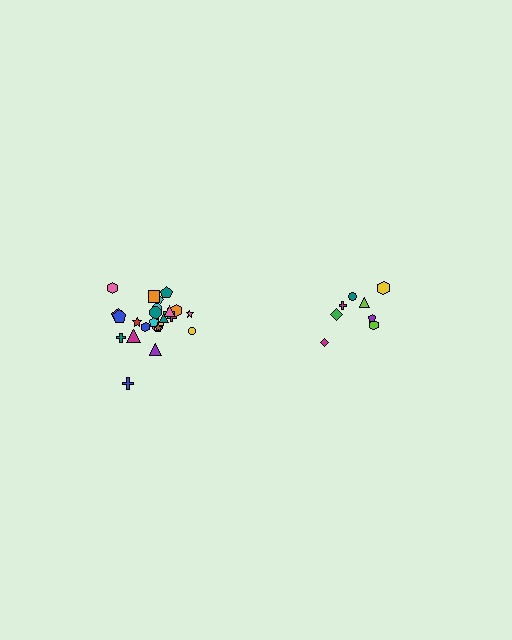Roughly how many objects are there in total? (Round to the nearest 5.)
Roughly 35 objects in total.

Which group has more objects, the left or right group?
The left group.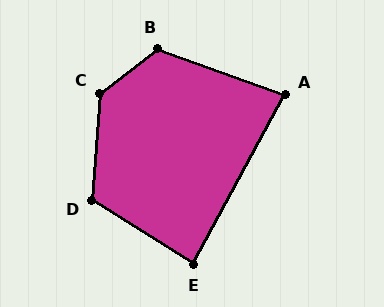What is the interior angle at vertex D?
Approximately 118 degrees (obtuse).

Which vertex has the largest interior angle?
C, at approximately 132 degrees.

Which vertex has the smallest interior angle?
A, at approximately 81 degrees.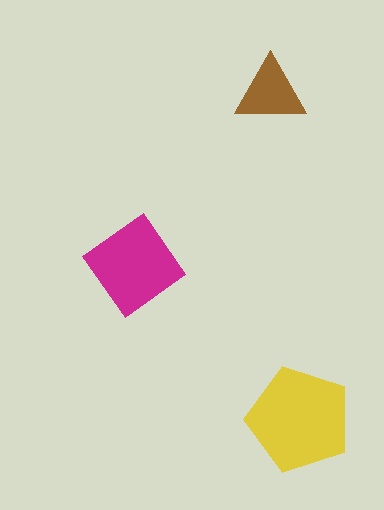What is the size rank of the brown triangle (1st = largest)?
3rd.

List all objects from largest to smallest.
The yellow pentagon, the magenta diamond, the brown triangle.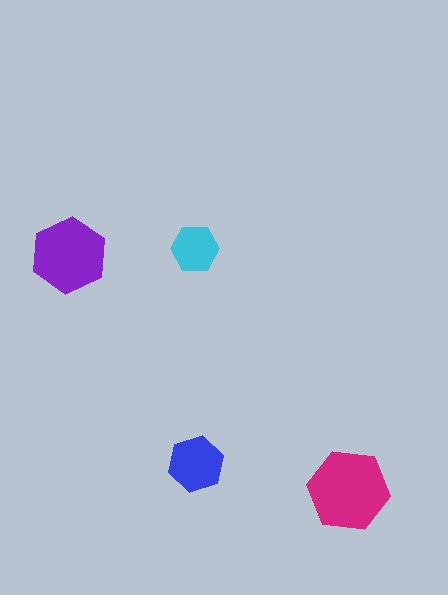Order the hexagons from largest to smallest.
the magenta one, the purple one, the blue one, the cyan one.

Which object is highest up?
The cyan hexagon is topmost.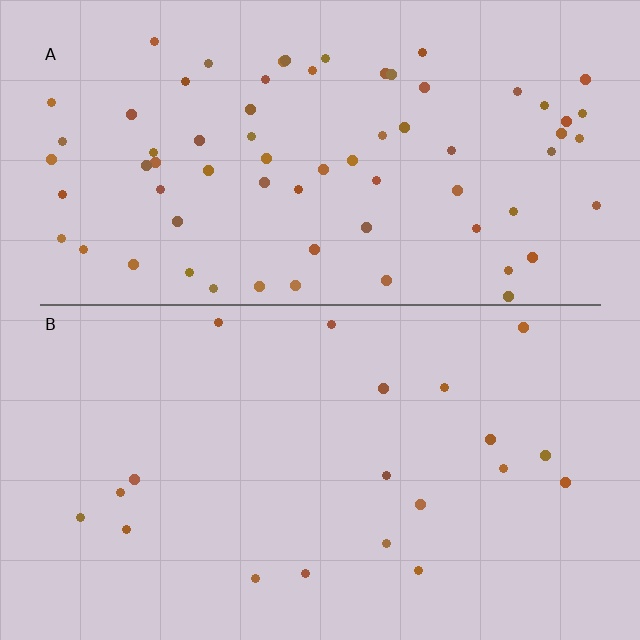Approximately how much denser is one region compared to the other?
Approximately 3.5× — region A over region B.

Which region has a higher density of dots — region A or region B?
A (the top).